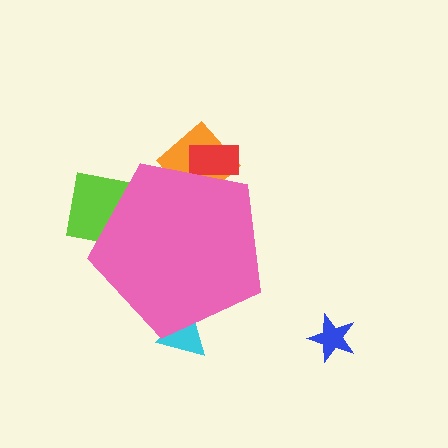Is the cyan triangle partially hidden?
Yes, the cyan triangle is partially hidden behind the pink pentagon.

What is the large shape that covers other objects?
A pink pentagon.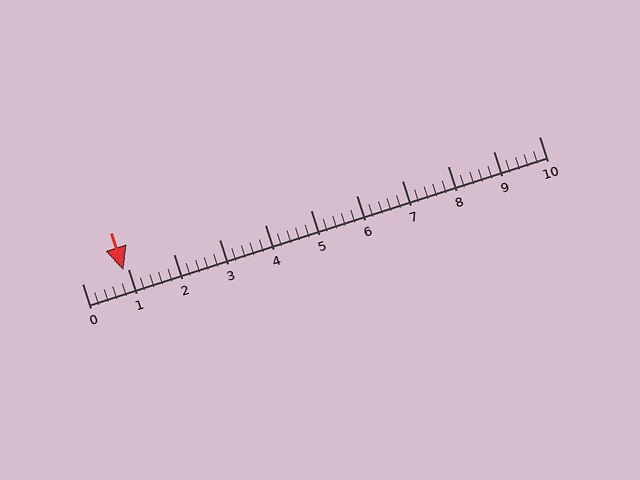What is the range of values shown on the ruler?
The ruler shows values from 0 to 10.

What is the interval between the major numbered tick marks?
The major tick marks are spaced 1 units apart.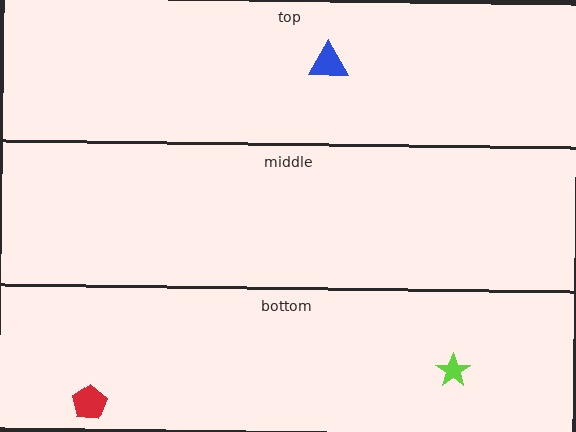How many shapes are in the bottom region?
2.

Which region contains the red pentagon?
The bottom region.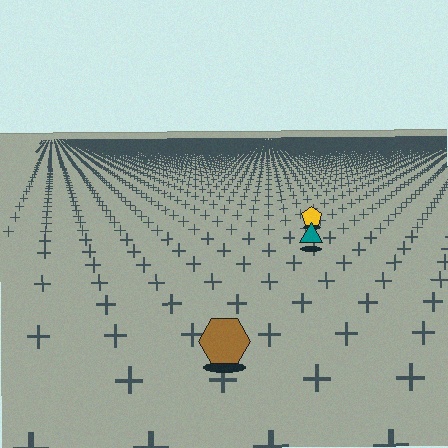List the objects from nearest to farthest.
From nearest to farthest: the brown hexagon, the teal triangle, the yellow pentagon.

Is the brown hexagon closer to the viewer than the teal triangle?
Yes. The brown hexagon is closer — you can tell from the texture gradient: the ground texture is coarser near it.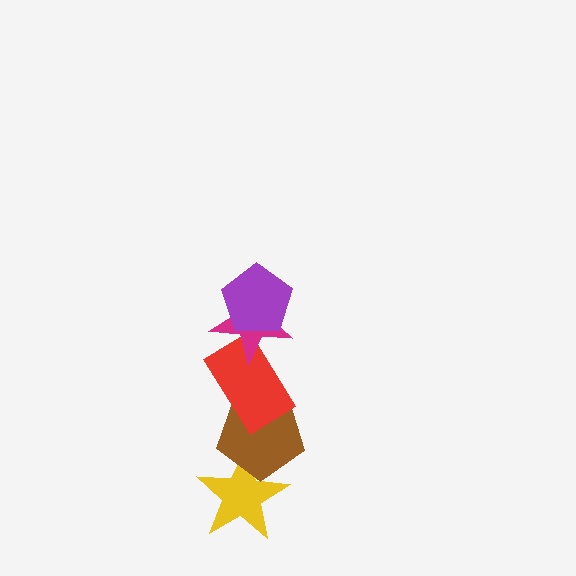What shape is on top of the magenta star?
The purple pentagon is on top of the magenta star.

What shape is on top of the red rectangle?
The magenta star is on top of the red rectangle.